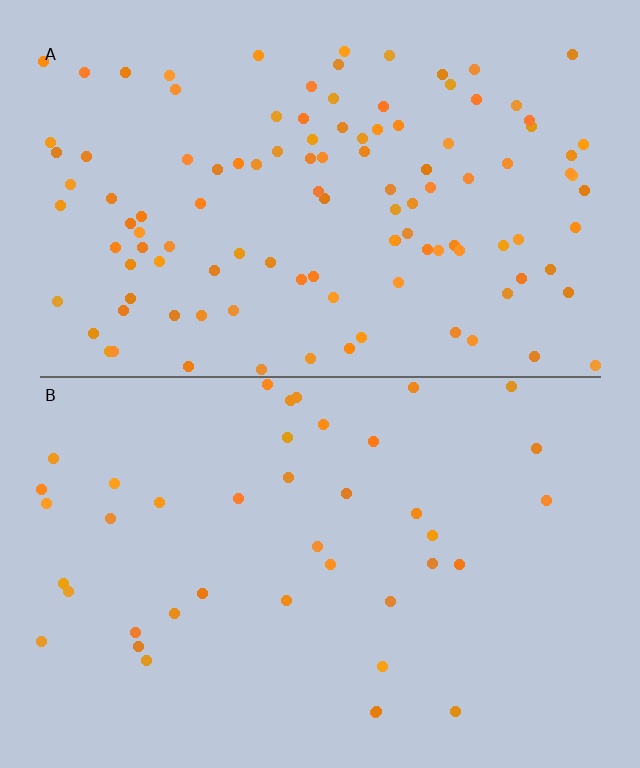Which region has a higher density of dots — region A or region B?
A (the top).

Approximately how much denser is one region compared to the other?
Approximately 2.8× — region A over region B.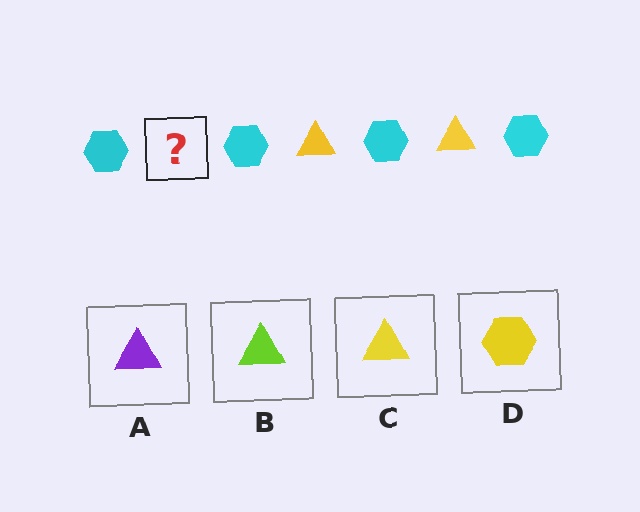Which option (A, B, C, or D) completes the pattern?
C.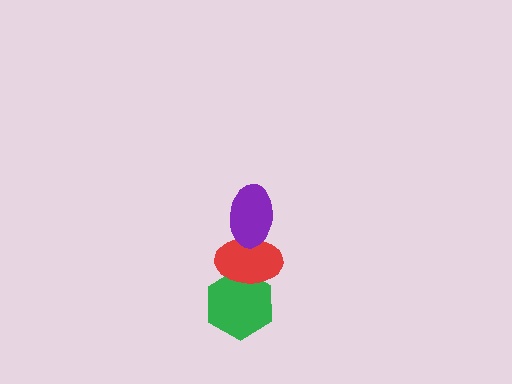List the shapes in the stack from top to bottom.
From top to bottom: the purple ellipse, the red ellipse, the green hexagon.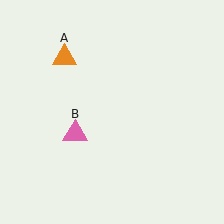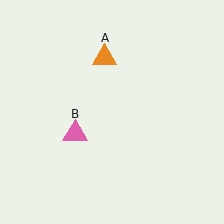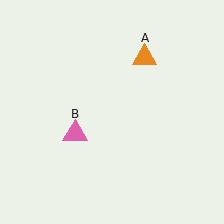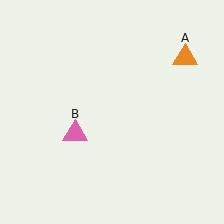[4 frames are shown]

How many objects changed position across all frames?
1 object changed position: orange triangle (object A).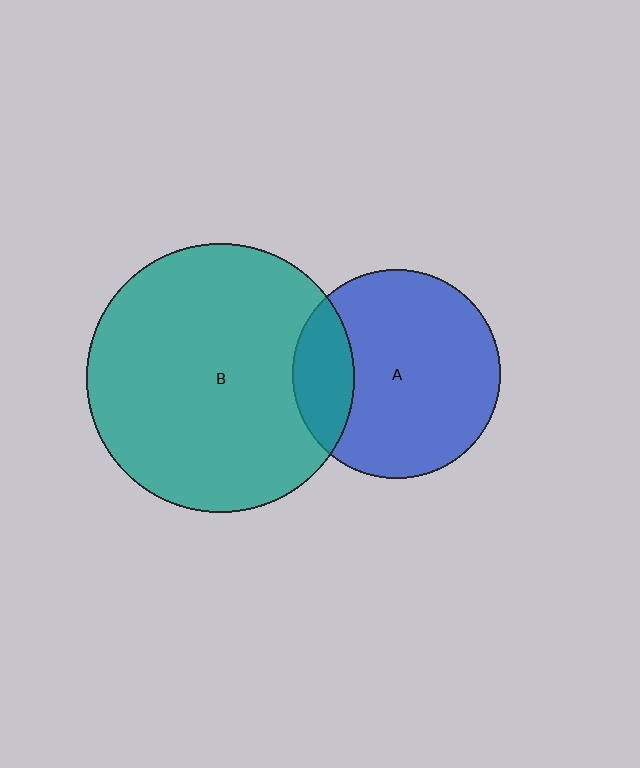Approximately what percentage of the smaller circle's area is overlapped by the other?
Approximately 20%.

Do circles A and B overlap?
Yes.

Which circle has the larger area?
Circle B (teal).